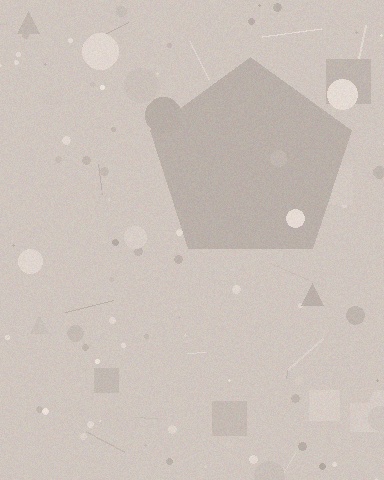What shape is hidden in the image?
A pentagon is hidden in the image.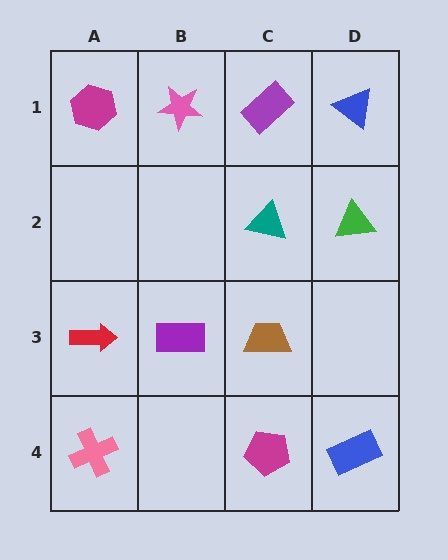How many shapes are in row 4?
3 shapes.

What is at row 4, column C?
A magenta pentagon.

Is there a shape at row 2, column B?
No, that cell is empty.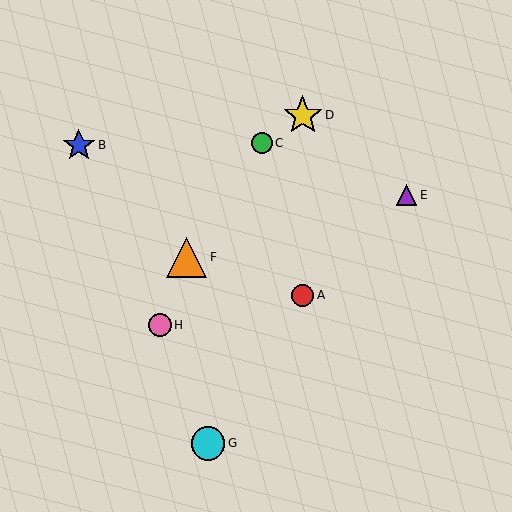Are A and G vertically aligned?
No, A is at x≈303 and G is at x≈208.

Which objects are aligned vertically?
Objects A, D are aligned vertically.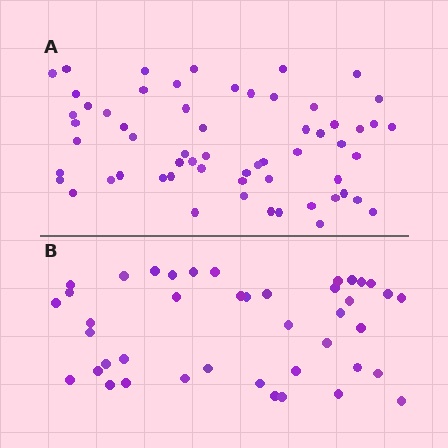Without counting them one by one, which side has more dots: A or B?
Region A (the top region) has more dots.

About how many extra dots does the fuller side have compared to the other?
Region A has approximately 20 more dots than region B.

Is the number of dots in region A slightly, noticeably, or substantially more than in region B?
Region A has noticeably more, but not dramatically so. The ratio is roughly 1.4 to 1.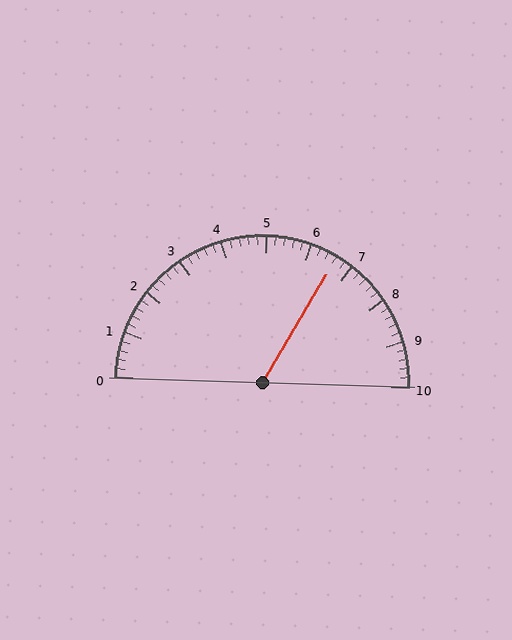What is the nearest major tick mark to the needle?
The nearest major tick mark is 7.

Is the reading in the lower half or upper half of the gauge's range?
The reading is in the upper half of the range (0 to 10).